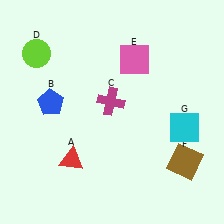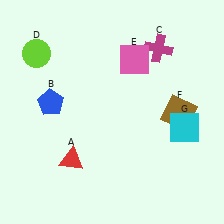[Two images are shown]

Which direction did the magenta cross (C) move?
The magenta cross (C) moved up.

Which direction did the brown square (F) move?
The brown square (F) moved up.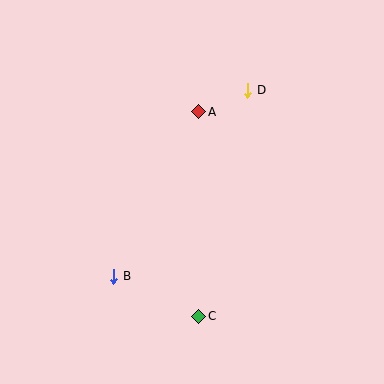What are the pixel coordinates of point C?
Point C is at (199, 316).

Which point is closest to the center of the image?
Point A at (199, 112) is closest to the center.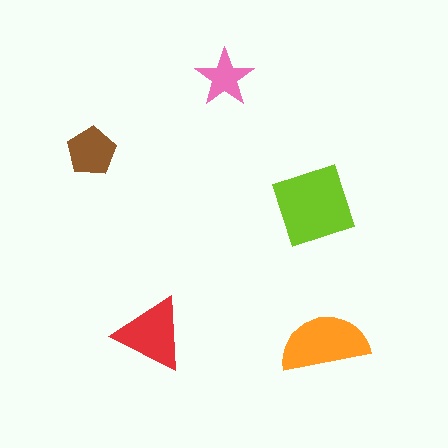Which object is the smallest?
The pink star.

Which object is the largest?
The lime diamond.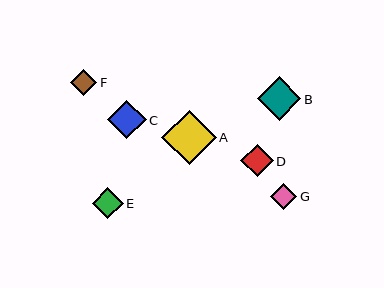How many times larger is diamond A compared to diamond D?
Diamond A is approximately 1.7 times the size of diamond D.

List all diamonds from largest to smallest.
From largest to smallest: A, B, C, D, E, G, F.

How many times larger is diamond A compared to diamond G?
Diamond A is approximately 2.1 times the size of diamond G.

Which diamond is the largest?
Diamond A is the largest with a size of approximately 54 pixels.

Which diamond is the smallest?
Diamond F is the smallest with a size of approximately 26 pixels.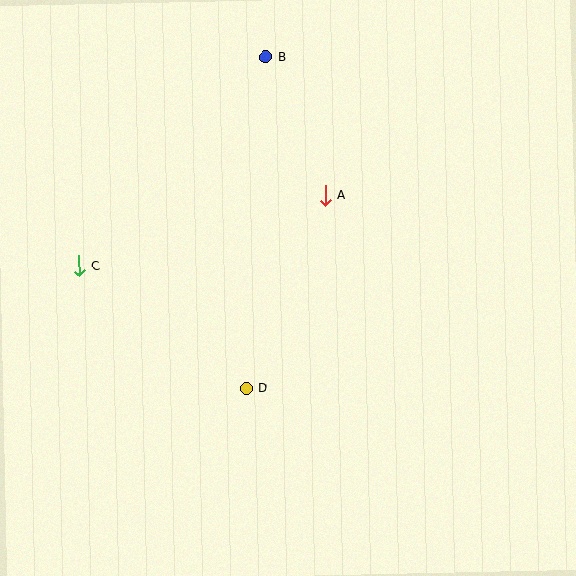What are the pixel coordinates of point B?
Point B is at (266, 57).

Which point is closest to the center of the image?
Point A at (325, 195) is closest to the center.